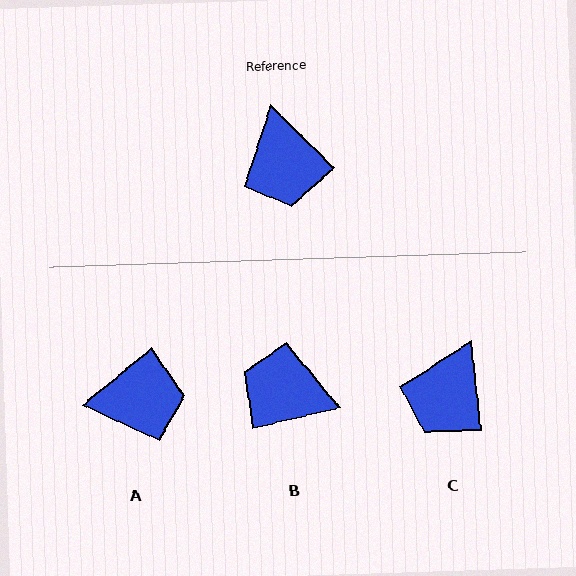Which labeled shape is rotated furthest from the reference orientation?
B, about 123 degrees away.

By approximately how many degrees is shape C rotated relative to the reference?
Approximately 39 degrees clockwise.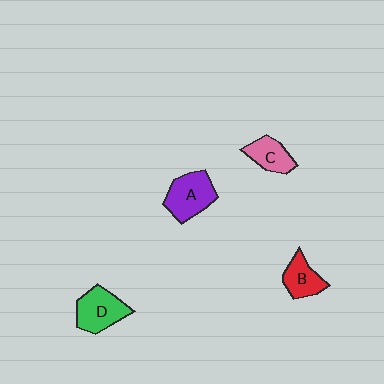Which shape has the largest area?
Shape A (purple).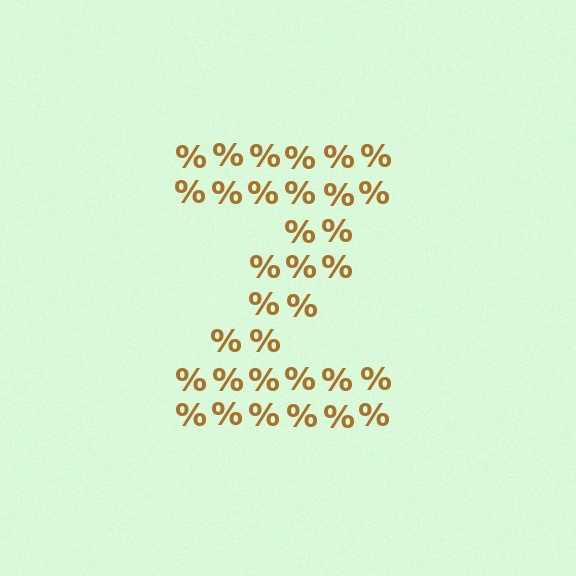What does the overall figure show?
The overall figure shows the letter Z.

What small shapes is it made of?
It is made of small percent signs.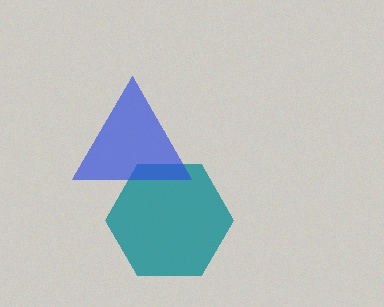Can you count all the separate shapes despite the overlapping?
Yes, there are 2 separate shapes.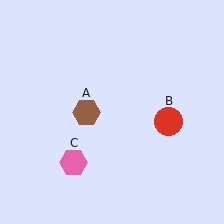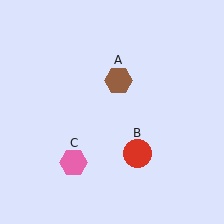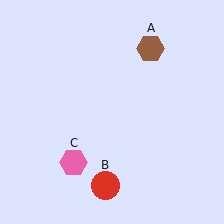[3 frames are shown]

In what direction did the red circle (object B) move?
The red circle (object B) moved down and to the left.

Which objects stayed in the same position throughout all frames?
Pink hexagon (object C) remained stationary.